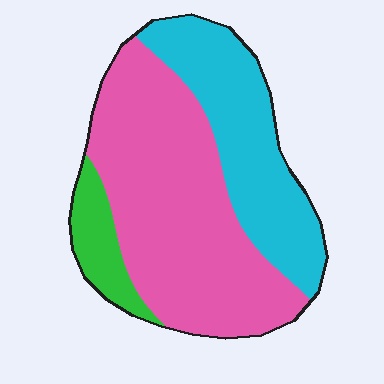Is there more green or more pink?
Pink.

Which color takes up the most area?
Pink, at roughly 55%.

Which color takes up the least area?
Green, at roughly 10%.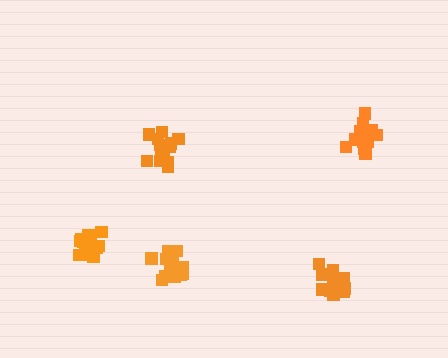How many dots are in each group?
Group 1: 13 dots, Group 2: 16 dots, Group 3: 18 dots, Group 4: 18 dots, Group 5: 17 dots (82 total).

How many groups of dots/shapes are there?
There are 5 groups.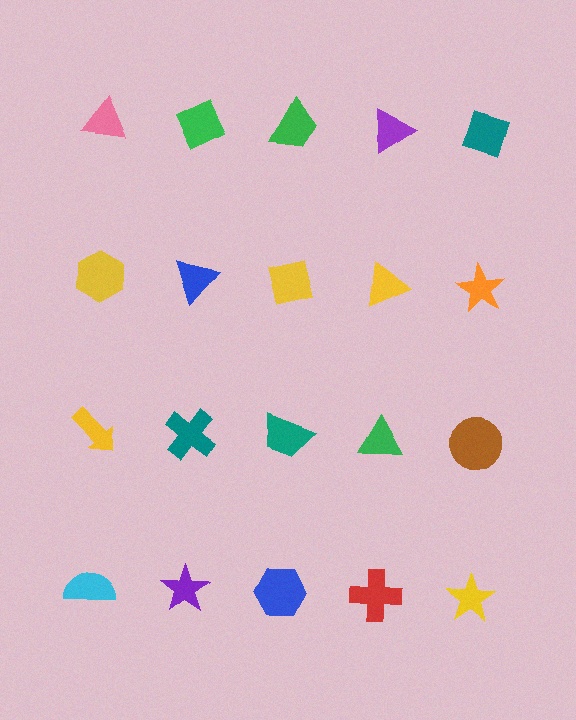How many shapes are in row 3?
5 shapes.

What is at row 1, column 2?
A green diamond.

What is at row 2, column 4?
A yellow triangle.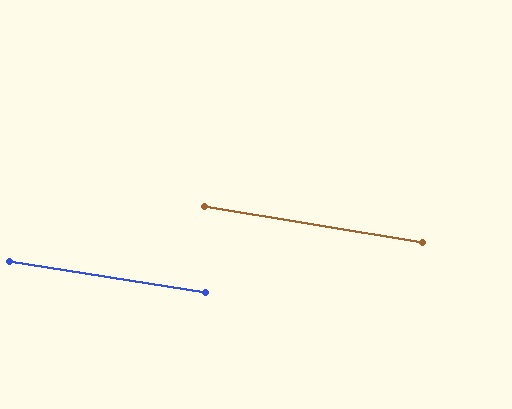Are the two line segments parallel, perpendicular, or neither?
Parallel — their directions differ by only 0.3°.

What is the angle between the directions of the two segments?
Approximately 0 degrees.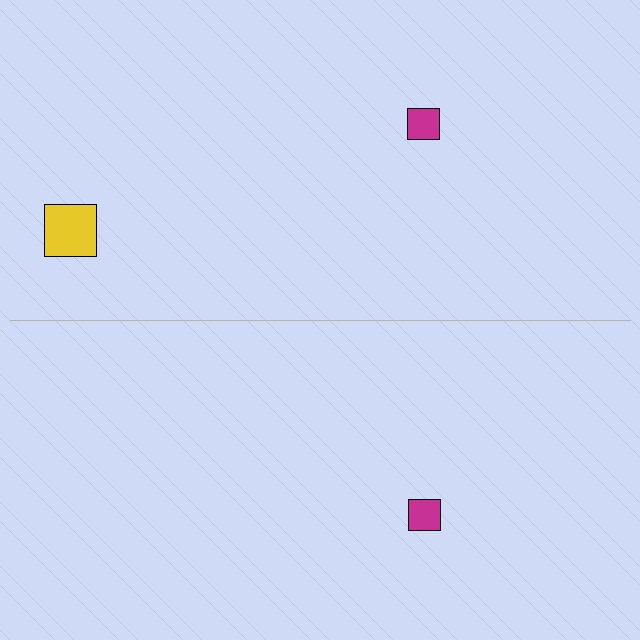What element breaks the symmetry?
A yellow square is missing from the bottom side.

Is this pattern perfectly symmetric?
No, the pattern is not perfectly symmetric. A yellow square is missing from the bottom side.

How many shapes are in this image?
There are 3 shapes in this image.